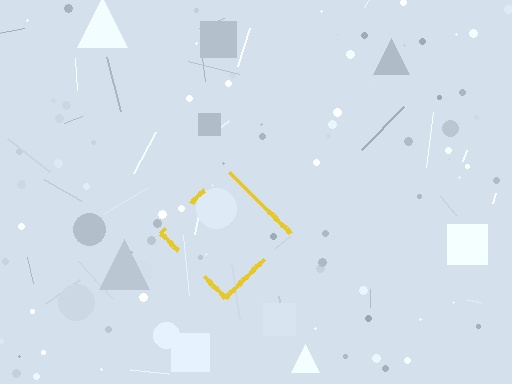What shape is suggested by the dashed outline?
The dashed outline suggests a diamond.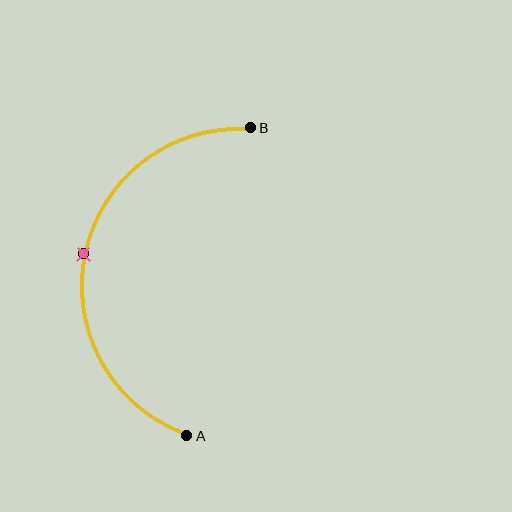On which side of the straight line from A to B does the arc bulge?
The arc bulges to the left of the straight line connecting A and B.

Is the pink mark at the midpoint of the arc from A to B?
Yes. The pink mark lies on the arc at equal arc-length from both A and B — it is the arc midpoint.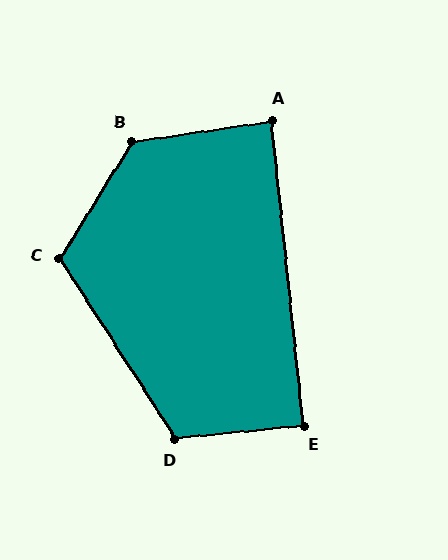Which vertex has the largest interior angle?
B, at approximately 130 degrees.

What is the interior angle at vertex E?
Approximately 90 degrees (approximately right).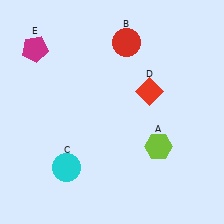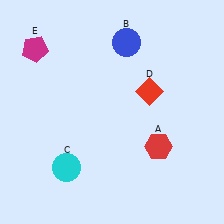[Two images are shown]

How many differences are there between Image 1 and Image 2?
There are 2 differences between the two images.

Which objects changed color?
A changed from lime to red. B changed from red to blue.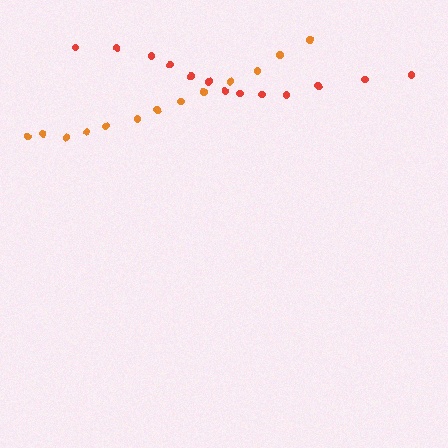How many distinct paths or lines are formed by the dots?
There are 2 distinct paths.